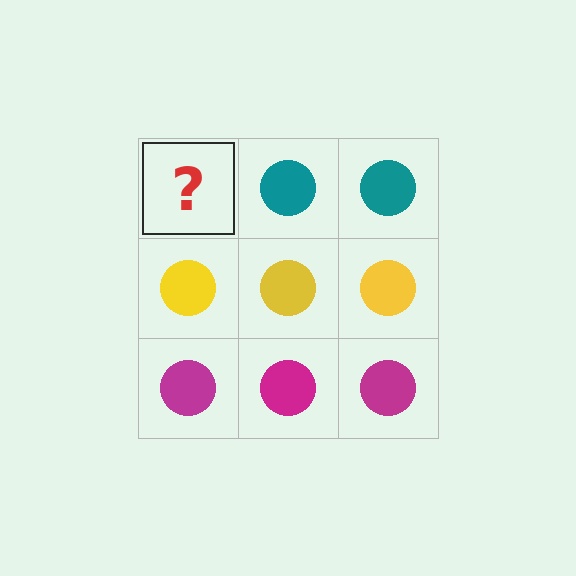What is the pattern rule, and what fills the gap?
The rule is that each row has a consistent color. The gap should be filled with a teal circle.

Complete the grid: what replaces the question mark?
The question mark should be replaced with a teal circle.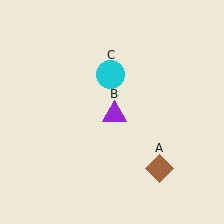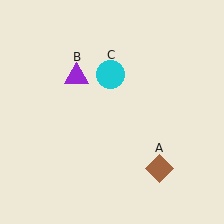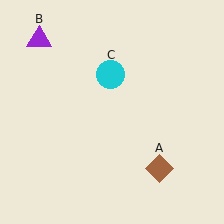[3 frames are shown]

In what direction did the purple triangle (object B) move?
The purple triangle (object B) moved up and to the left.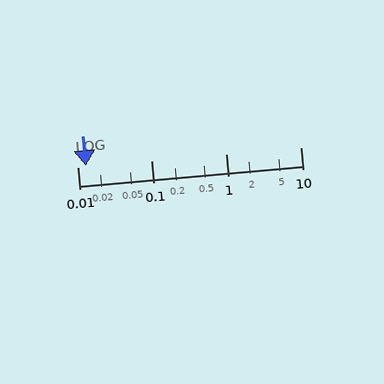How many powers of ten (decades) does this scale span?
The scale spans 3 decades, from 0.01 to 10.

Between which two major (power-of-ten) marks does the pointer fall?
The pointer is between 0.01 and 0.1.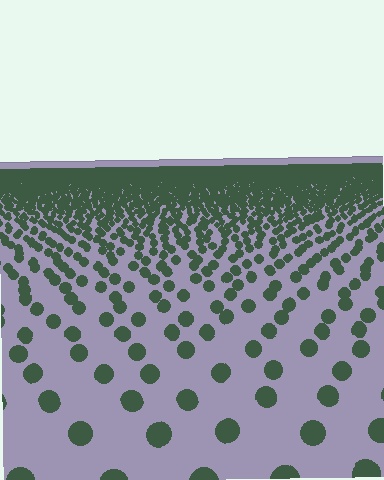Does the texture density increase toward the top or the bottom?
Density increases toward the top.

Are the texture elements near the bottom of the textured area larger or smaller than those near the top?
Larger. Near the bottom, elements are closer to the viewer and appear at a bigger on-screen size.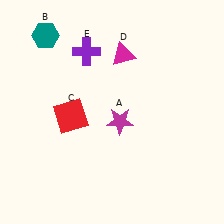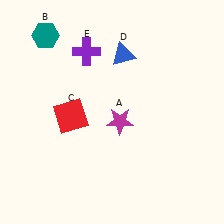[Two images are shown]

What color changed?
The triangle (D) changed from magenta in Image 1 to blue in Image 2.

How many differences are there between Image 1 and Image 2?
There is 1 difference between the two images.